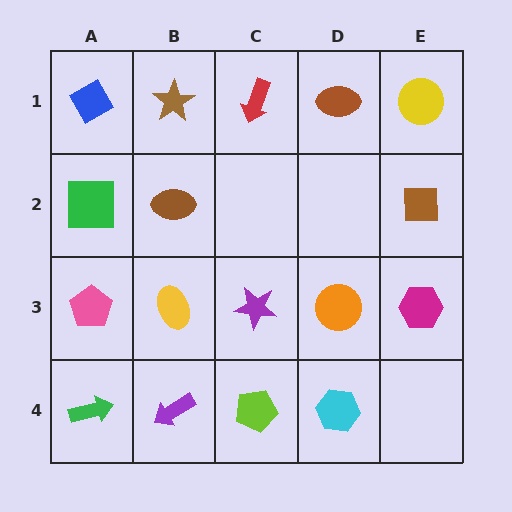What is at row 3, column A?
A pink pentagon.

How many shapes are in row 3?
5 shapes.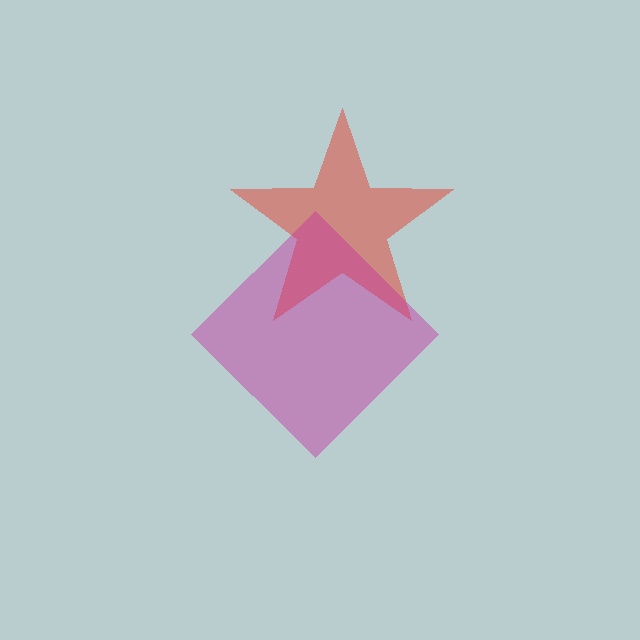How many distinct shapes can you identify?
There are 2 distinct shapes: a red star, a magenta diamond.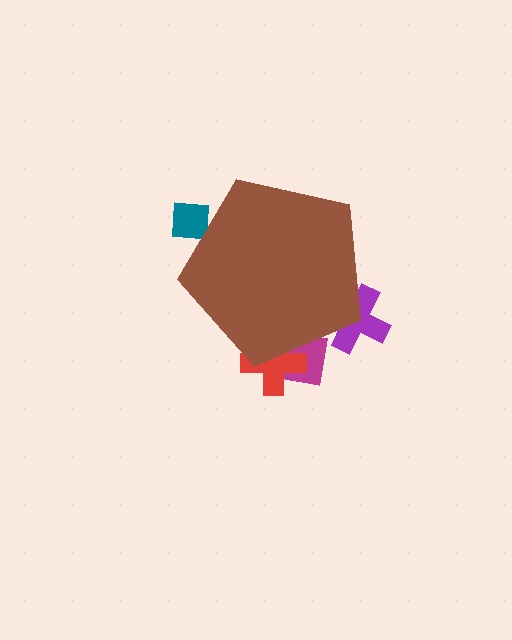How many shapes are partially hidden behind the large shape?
4 shapes are partially hidden.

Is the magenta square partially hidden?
Yes, the magenta square is partially hidden behind the brown pentagon.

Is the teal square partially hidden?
Yes, the teal square is partially hidden behind the brown pentagon.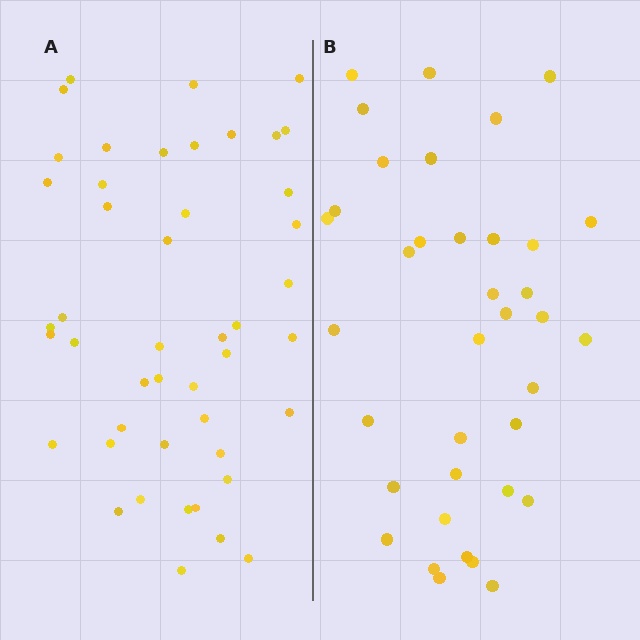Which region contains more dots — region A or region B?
Region A (the left region) has more dots.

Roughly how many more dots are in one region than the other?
Region A has roughly 8 or so more dots than region B.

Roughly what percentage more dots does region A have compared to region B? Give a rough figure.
About 25% more.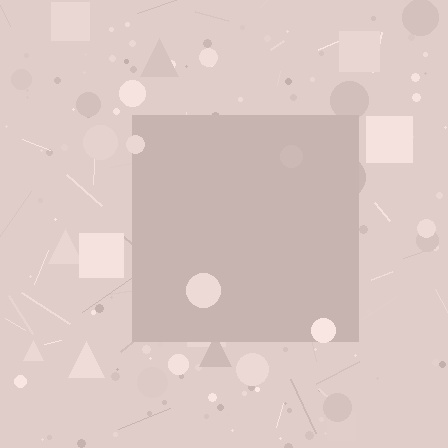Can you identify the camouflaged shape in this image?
The camouflaged shape is a square.